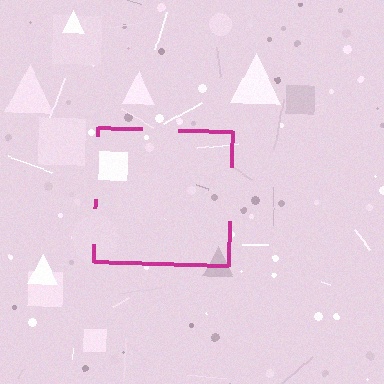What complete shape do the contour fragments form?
The contour fragments form a square.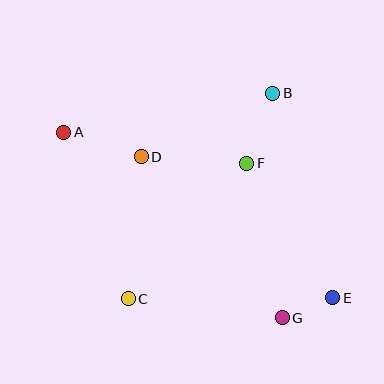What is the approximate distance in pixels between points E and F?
The distance between E and F is approximately 160 pixels.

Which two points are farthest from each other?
Points A and E are farthest from each other.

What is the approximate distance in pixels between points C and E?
The distance between C and E is approximately 205 pixels.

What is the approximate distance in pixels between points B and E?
The distance between B and E is approximately 213 pixels.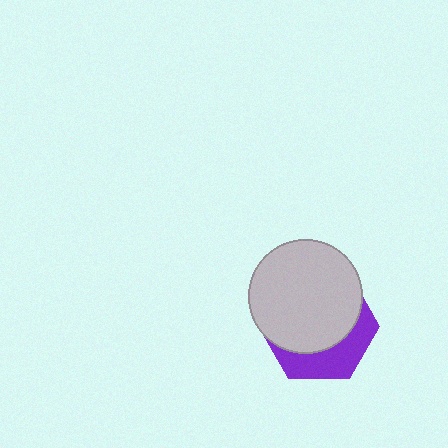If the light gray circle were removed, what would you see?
You would see the complete purple hexagon.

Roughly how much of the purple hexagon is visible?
A small part of it is visible (roughly 34%).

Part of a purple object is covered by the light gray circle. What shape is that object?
It is a hexagon.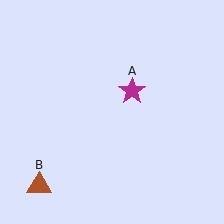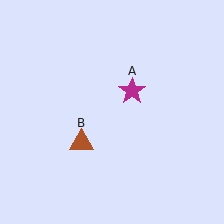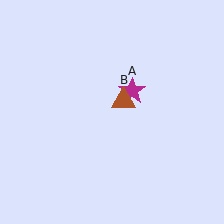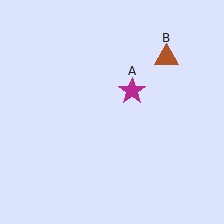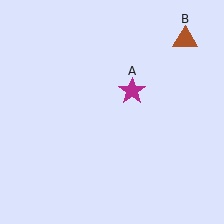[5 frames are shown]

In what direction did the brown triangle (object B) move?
The brown triangle (object B) moved up and to the right.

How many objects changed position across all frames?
1 object changed position: brown triangle (object B).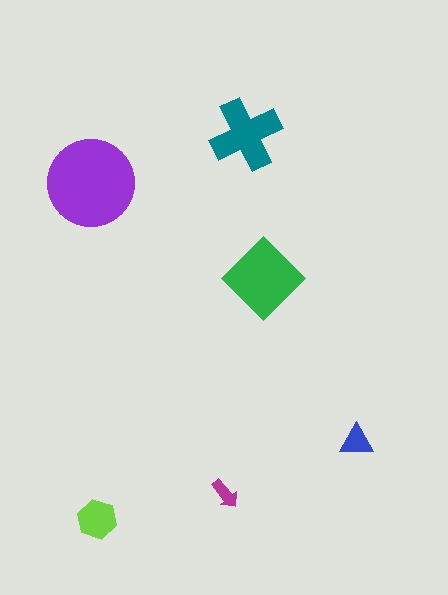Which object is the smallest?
The magenta arrow.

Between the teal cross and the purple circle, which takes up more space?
The purple circle.